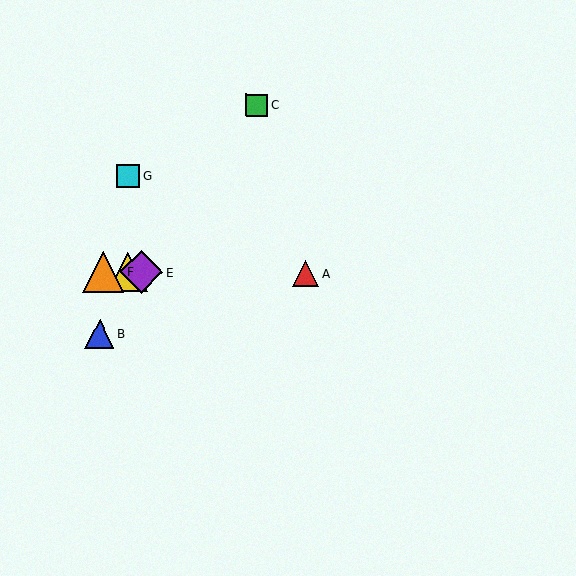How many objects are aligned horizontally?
4 objects (A, D, E, F) are aligned horizontally.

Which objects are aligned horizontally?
Objects A, D, E, F are aligned horizontally.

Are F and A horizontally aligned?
Yes, both are at y≈272.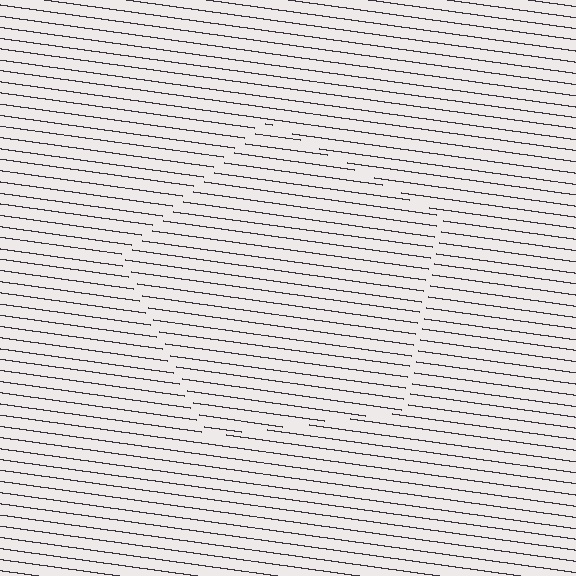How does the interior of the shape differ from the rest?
The interior of the shape contains the same grating, shifted by half a period — the contour is defined by the phase discontinuity where line-ends from the inner and outer gratings abut.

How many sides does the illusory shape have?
5 sides — the line-ends trace a pentagon.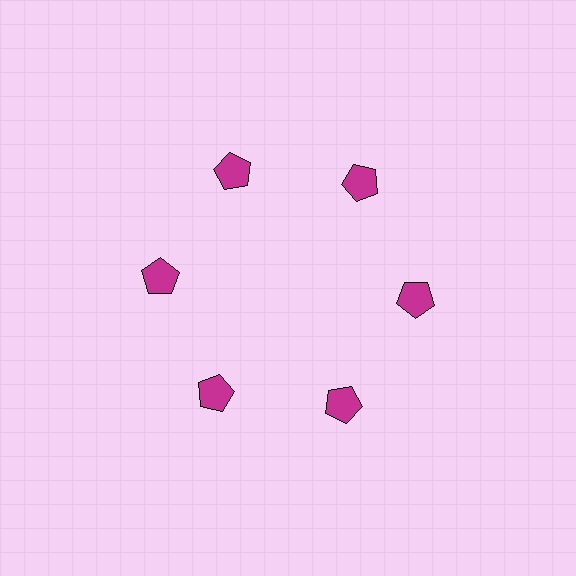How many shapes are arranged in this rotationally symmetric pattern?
There are 6 shapes, arranged in 6 groups of 1.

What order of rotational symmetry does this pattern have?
This pattern has 6-fold rotational symmetry.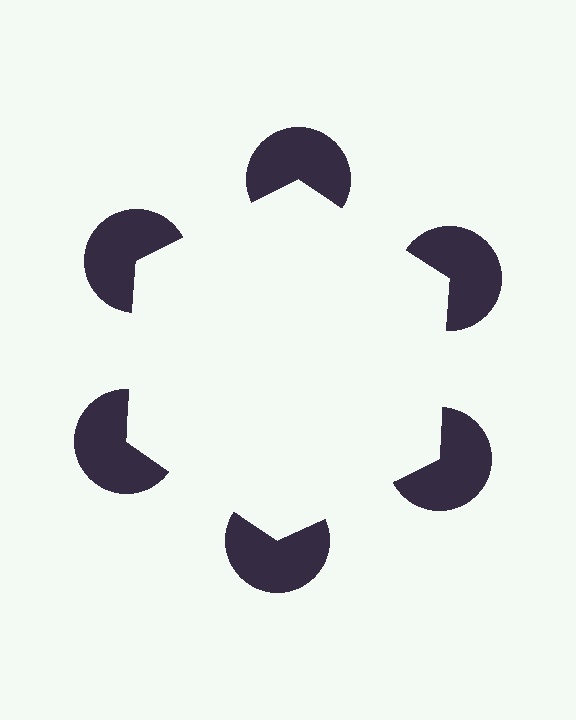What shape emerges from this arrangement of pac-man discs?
An illusory hexagon — its edges are inferred from the aligned wedge cuts in the pac-man discs, not physically drawn.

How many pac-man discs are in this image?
There are 6 — one at each vertex of the illusory hexagon.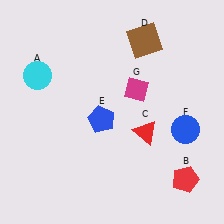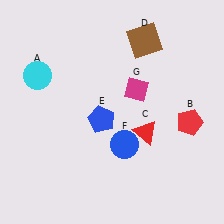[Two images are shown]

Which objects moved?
The objects that moved are: the red pentagon (B), the blue circle (F).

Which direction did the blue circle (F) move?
The blue circle (F) moved left.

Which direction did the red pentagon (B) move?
The red pentagon (B) moved up.